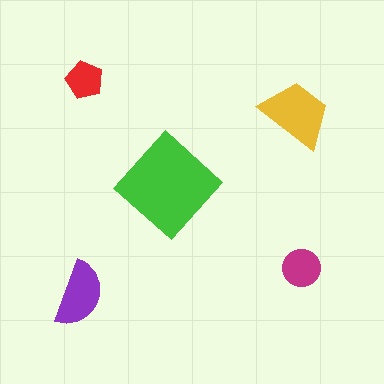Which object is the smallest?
The red pentagon.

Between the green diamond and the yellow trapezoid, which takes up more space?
The green diamond.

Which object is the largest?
The green diamond.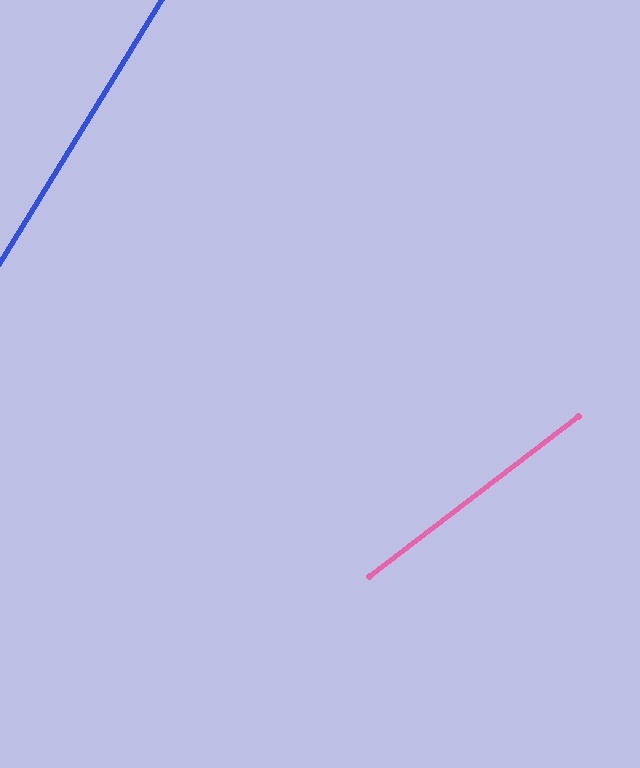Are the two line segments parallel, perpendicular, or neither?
Neither parallel nor perpendicular — they differ by about 21°.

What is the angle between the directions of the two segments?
Approximately 21 degrees.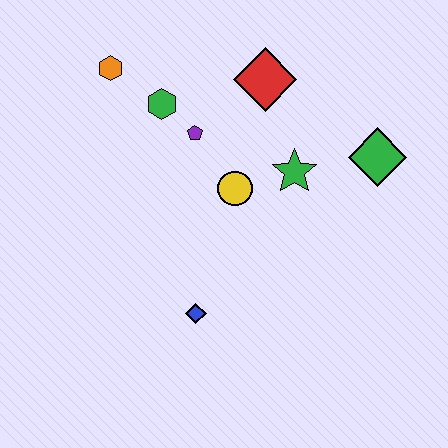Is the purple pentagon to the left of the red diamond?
Yes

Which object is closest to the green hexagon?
The purple pentagon is closest to the green hexagon.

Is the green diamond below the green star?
No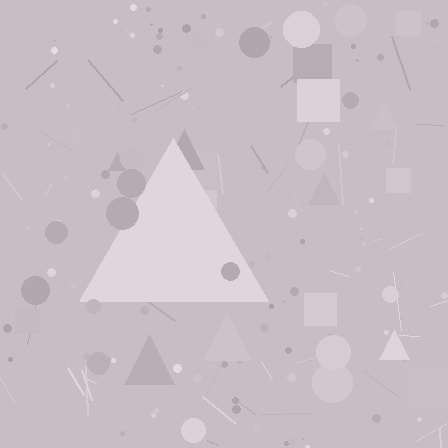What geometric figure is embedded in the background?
A triangle is embedded in the background.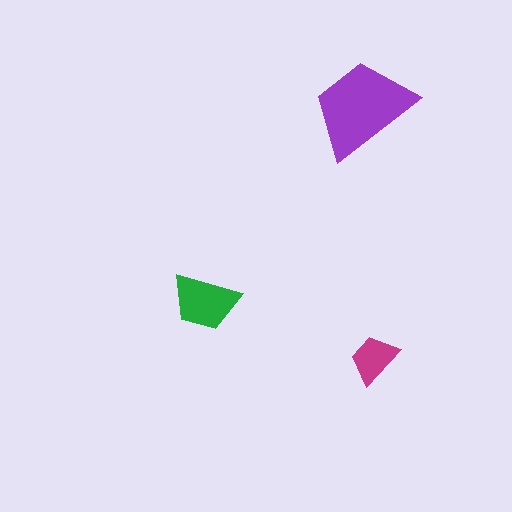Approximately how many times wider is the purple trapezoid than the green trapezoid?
About 1.5 times wider.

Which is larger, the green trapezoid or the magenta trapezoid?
The green one.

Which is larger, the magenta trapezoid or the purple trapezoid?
The purple one.